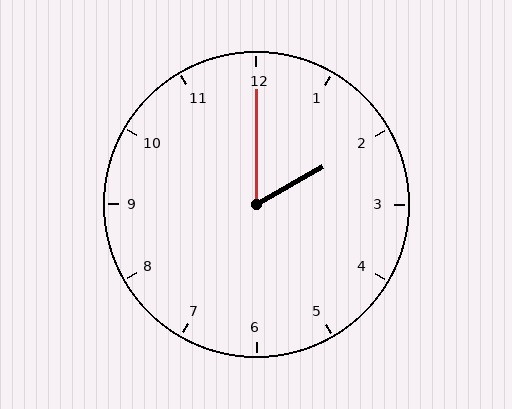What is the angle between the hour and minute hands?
Approximately 60 degrees.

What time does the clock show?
2:00.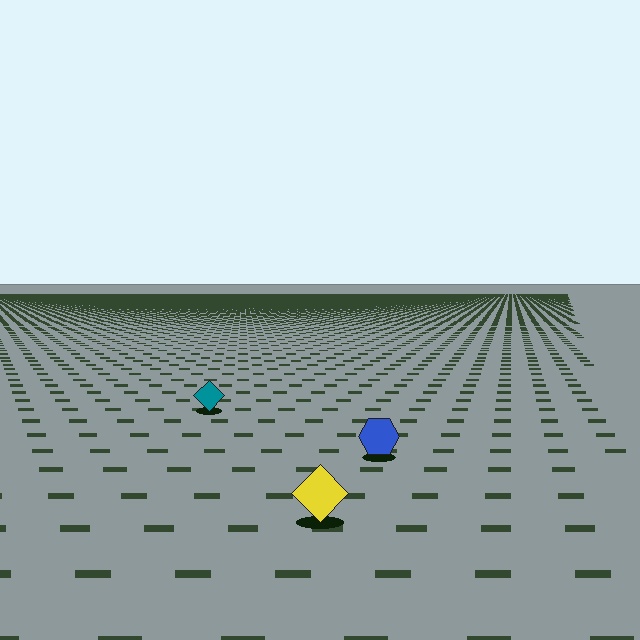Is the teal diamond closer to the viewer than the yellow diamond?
No. The yellow diamond is closer — you can tell from the texture gradient: the ground texture is coarser near it.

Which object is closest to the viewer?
The yellow diamond is closest. The texture marks near it are larger and more spread out.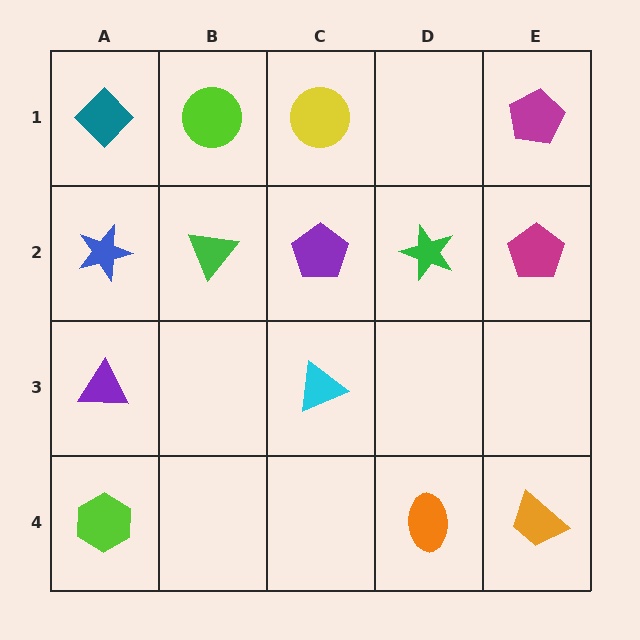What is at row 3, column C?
A cyan triangle.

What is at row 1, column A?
A teal diamond.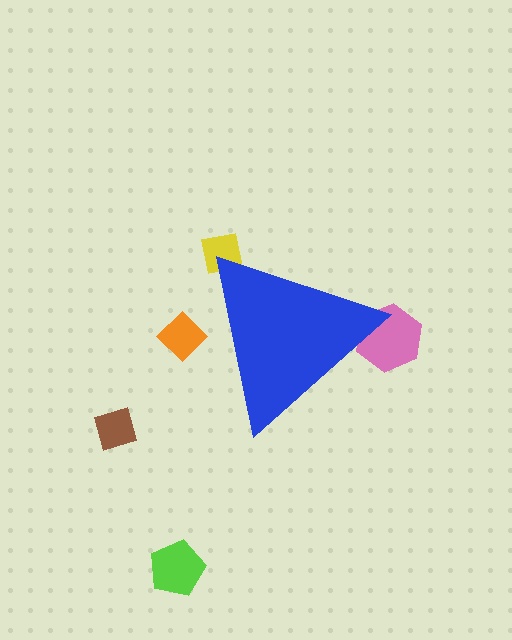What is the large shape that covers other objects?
A blue triangle.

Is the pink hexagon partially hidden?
Yes, the pink hexagon is partially hidden behind the blue triangle.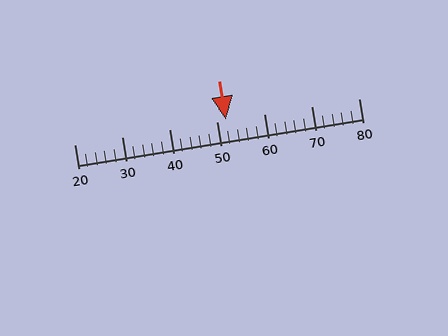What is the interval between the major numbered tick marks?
The major tick marks are spaced 10 units apart.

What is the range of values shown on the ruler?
The ruler shows values from 20 to 80.